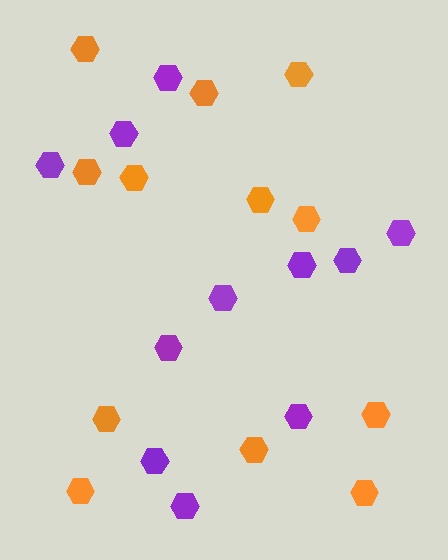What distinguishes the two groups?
There are 2 groups: one group of orange hexagons (12) and one group of purple hexagons (11).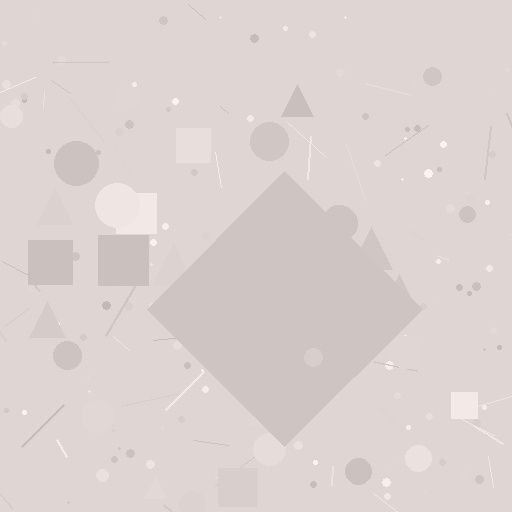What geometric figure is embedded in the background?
A diamond is embedded in the background.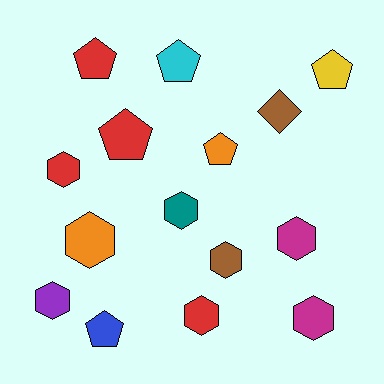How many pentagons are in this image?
There are 6 pentagons.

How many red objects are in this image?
There are 4 red objects.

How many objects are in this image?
There are 15 objects.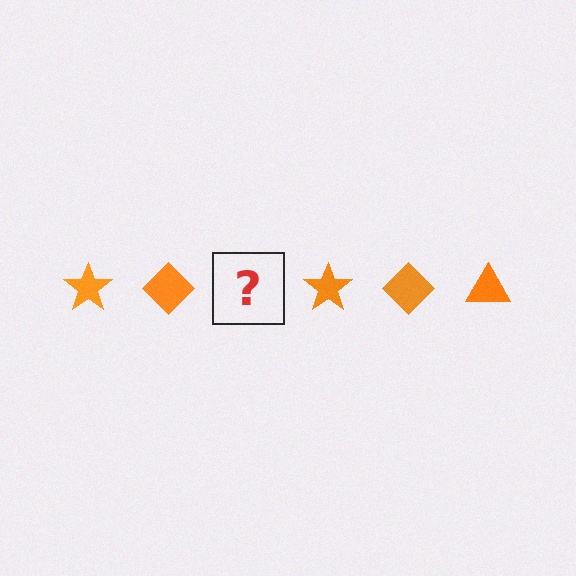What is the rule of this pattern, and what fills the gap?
The rule is that the pattern cycles through star, diamond, triangle shapes in orange. The gap should be filled with an orange triangle.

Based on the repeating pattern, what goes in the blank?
The blank should be an orange triangle.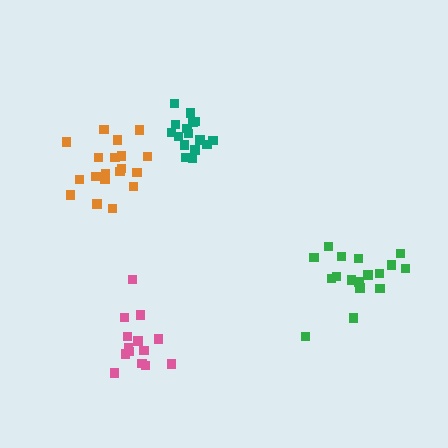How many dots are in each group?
Group 1: 17 dots, Group 2: 19 dots, Group 3: 16 dots, Group 4: 14 dots (66 total).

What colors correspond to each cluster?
The clusters are colored: green, orange, teal, pink.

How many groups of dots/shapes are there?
There are 4 groups.